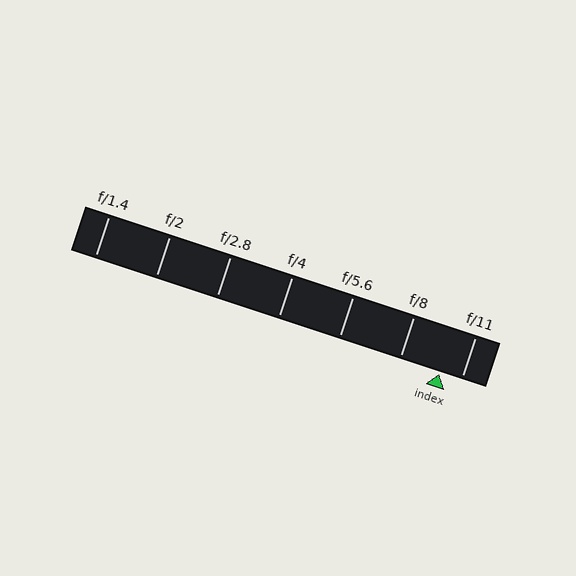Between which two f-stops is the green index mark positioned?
The index mark is between f/8 and f/11.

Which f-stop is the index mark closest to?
The index mark is closest to f/11.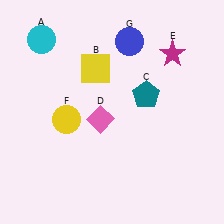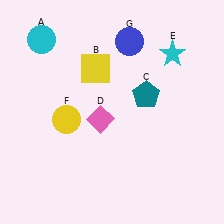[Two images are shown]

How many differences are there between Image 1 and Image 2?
There is 1 difference between the two images.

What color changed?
The star (E) changed from magenta in Image 1 to cyan in Image 2.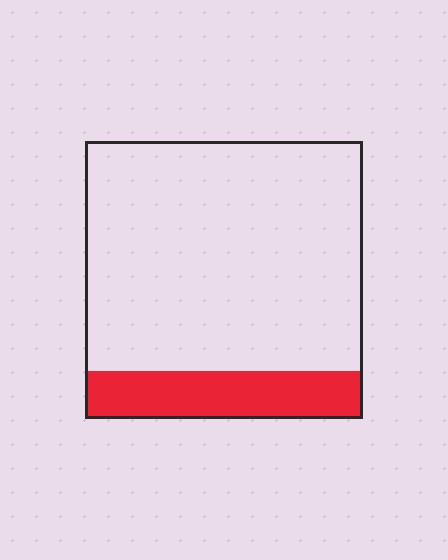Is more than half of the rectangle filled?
No.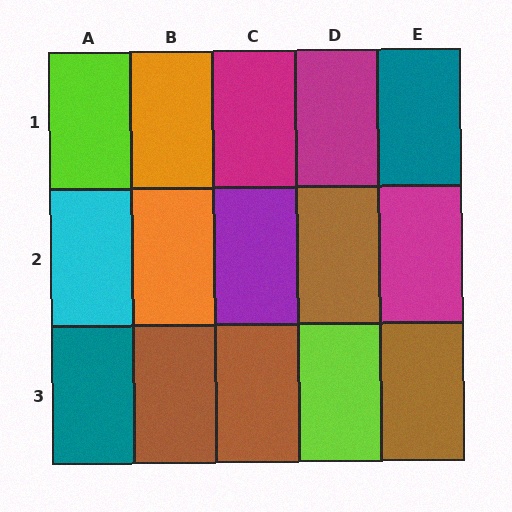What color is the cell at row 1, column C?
Magenta.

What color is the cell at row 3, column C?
Brown.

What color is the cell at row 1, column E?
Teal.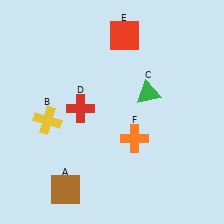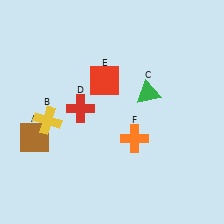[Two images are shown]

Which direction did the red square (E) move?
The red square (E) moved down.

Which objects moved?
The objects that moved are: the brown square (A), the red square (E).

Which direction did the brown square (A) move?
The brown square (A) moved up.